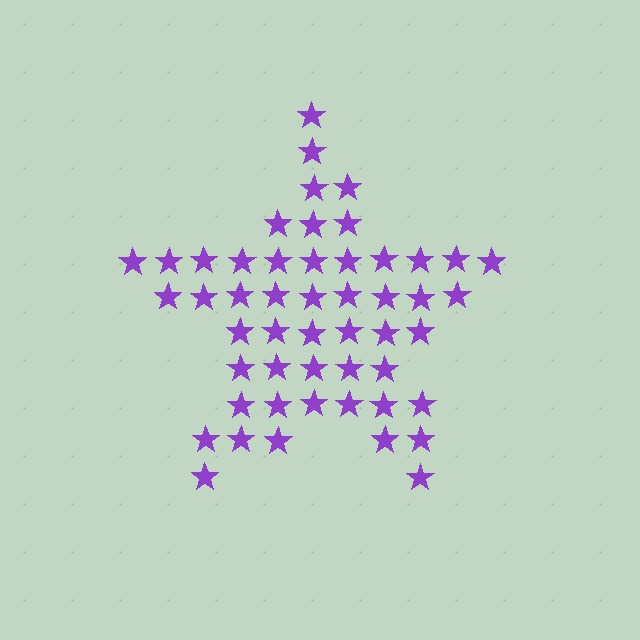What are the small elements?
The small elements are stars.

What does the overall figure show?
The overall figure shows a star.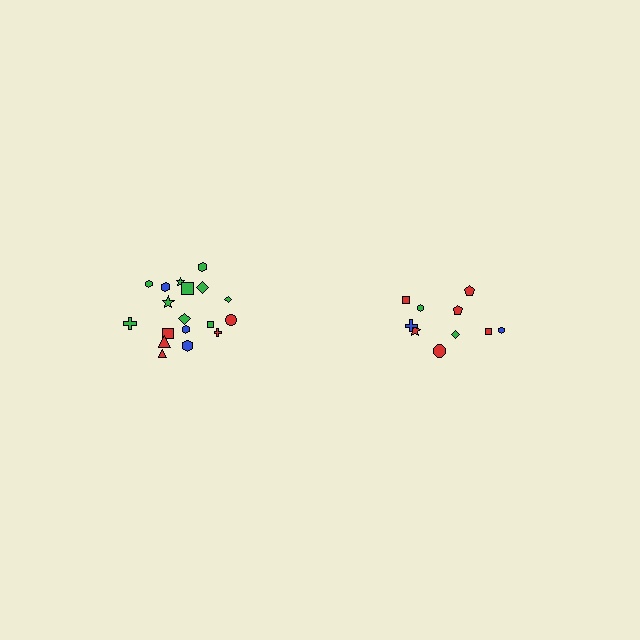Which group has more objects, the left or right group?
The left group.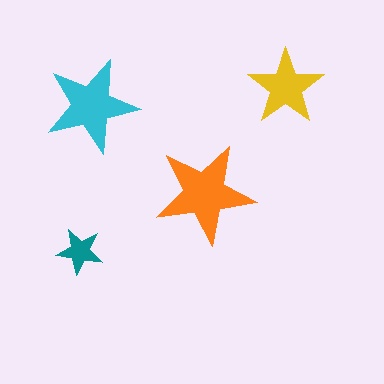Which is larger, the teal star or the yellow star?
The yellow one.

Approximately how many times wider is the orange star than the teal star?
About 2 times wider.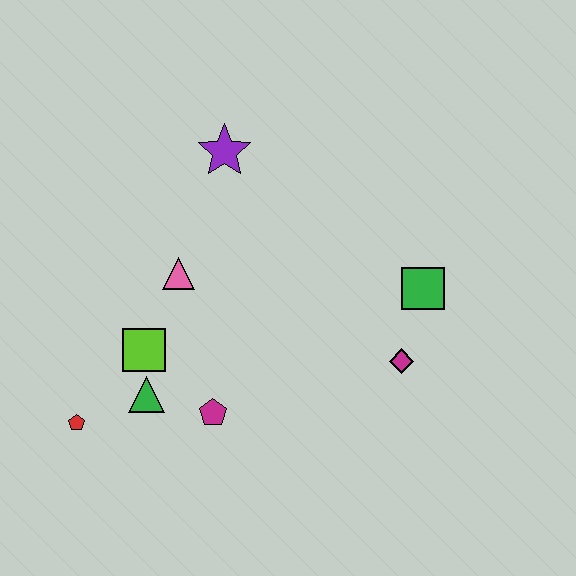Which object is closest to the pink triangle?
The lime square is closest to the pink triangle.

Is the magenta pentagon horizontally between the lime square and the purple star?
Yes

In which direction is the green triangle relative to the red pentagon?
The green triangle is to the right of the red pentagon.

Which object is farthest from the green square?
The red pentagon is farthest from the green square.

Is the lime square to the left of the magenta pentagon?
Yes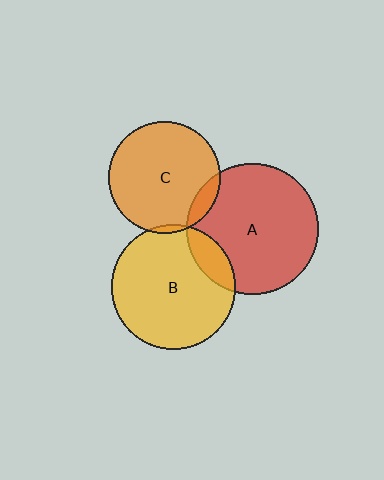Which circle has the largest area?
Circle A (red).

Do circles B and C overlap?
Yes.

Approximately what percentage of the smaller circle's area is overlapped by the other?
Approximately 5%.